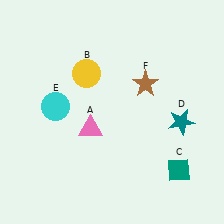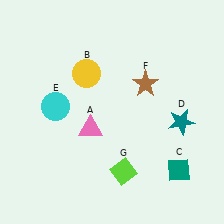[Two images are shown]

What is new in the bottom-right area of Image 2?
A lime diamond (G) was added in the bottom-right area of Image 2.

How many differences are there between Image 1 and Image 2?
There is 1 difference between the two images.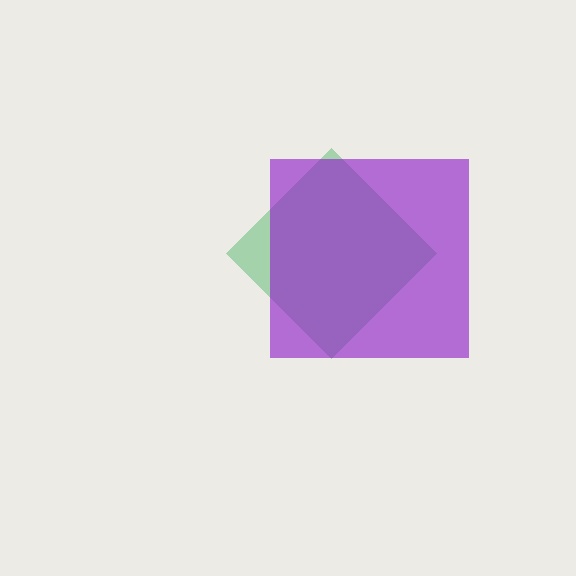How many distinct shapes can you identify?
There are 2 distinct shapes: a green diamond, a purple square.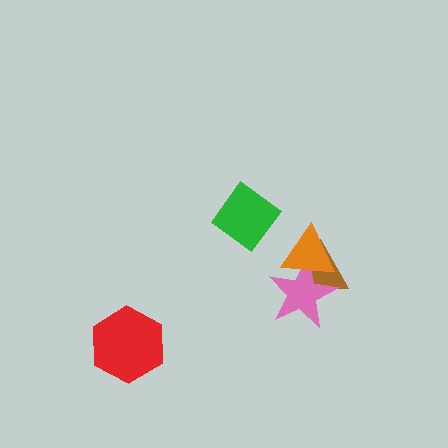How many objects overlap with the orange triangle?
2 objects overlap with the orange triangle.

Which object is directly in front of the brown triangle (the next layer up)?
The pink star is directly in front of the brown triangle.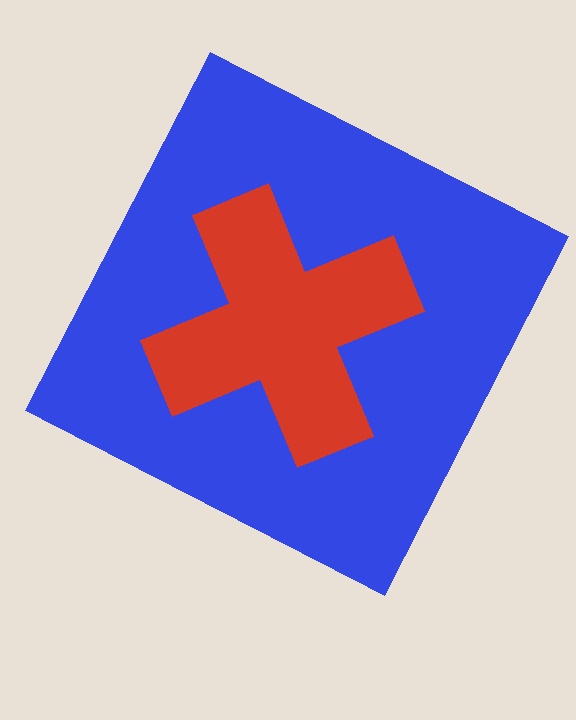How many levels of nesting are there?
2.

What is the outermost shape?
The blue square.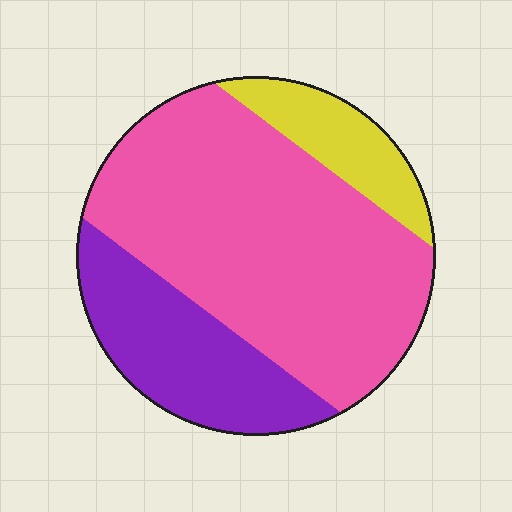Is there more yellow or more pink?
Pink.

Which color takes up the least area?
Yellow, at roughly 15%.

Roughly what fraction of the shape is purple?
Purple takes up about one quarter (1/4) of the shape.